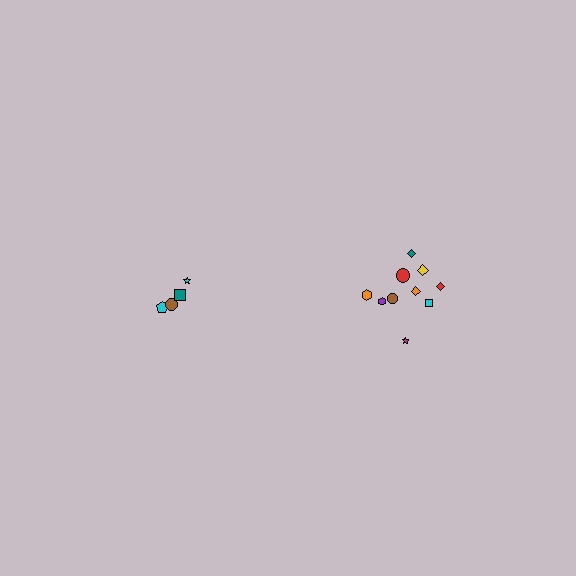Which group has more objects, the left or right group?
The right group.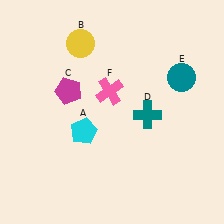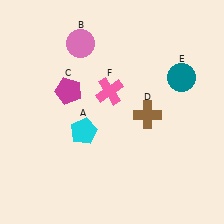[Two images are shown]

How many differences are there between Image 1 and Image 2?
There are 2 differences between the two images.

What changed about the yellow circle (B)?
In Image 1, B is yellow. In Image 2, it changed to pink.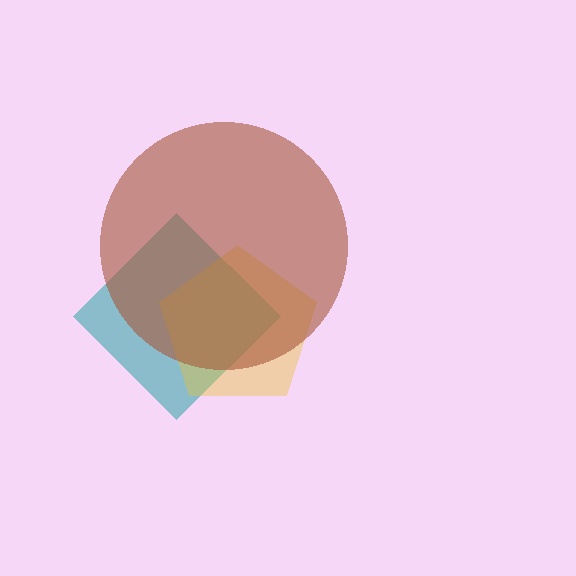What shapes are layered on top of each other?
The layered shapes are: a teal diamond, a yellow pentagon, a brown circle.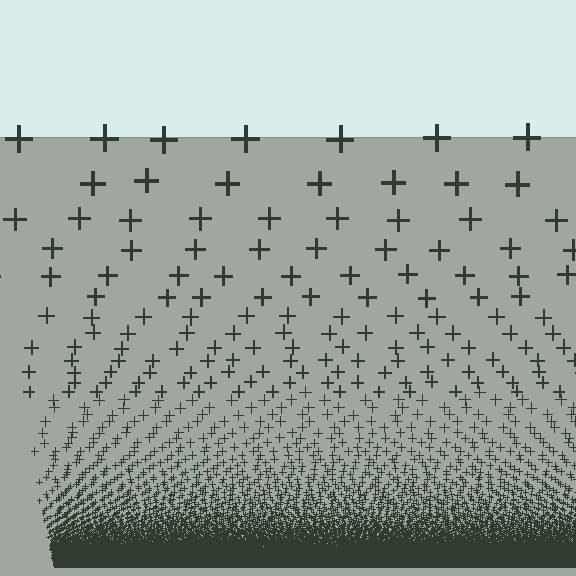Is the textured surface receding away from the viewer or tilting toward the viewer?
The surface appears to tilt toward the viewer. Texture elements get larger and sparser toward the top.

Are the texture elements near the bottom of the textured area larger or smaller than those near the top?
Smaller. The gradient is inverted — elements near the bottom are smaller and denser.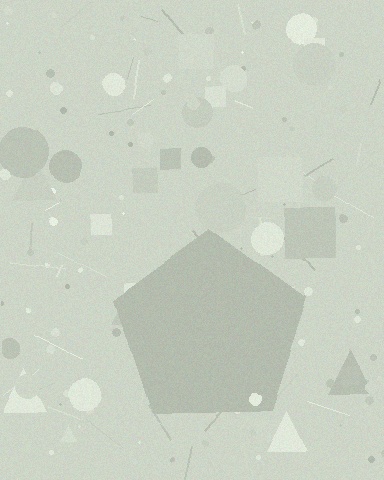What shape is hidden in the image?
A pentagon is hidden in the image.